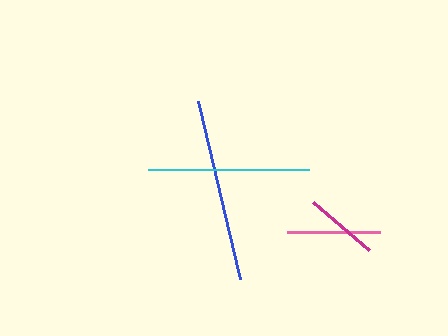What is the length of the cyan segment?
The cyan segment is approximately 162 pixels long.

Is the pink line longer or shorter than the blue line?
The blue line is longer than the pink line.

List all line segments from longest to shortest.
From longest to shortest: blue, cyan, pink, magenta.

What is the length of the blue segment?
The blue segment is approximately 184 pixels long.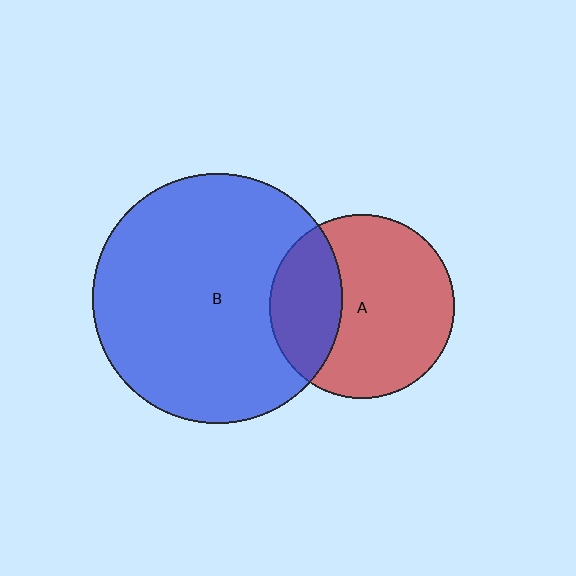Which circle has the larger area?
Circle B (blue).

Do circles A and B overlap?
Yes.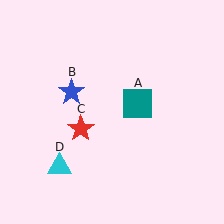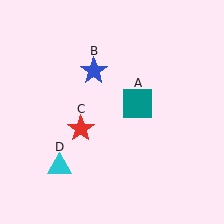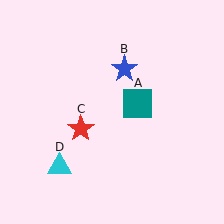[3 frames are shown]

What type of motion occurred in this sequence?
The blue star (object B) rotated clockwise around the center of the scene.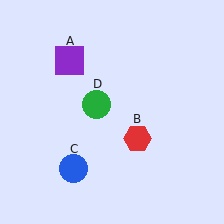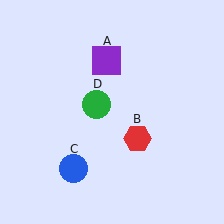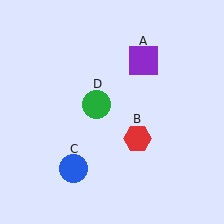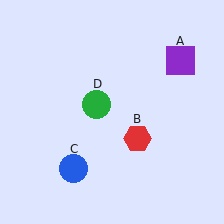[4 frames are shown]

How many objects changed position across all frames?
1 object changed position: purple square (object A).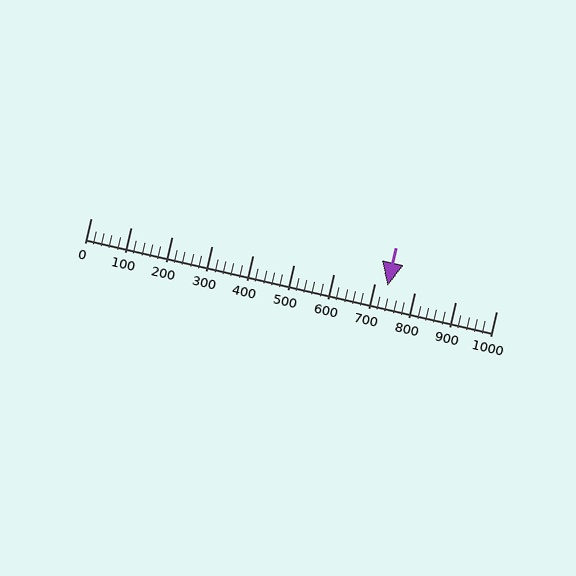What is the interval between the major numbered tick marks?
The major tick marks are spaced 100 units apart.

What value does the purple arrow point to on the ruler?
The purple arrow points to approximately 733.